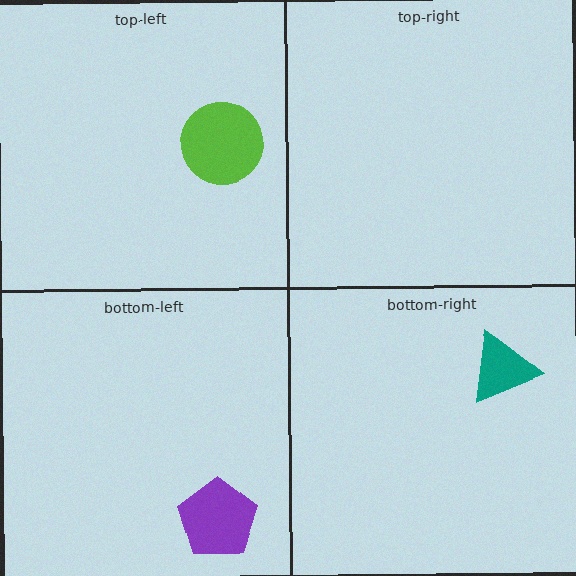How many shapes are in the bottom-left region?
1.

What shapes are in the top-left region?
The lime circle.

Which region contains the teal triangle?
The bottom-right region.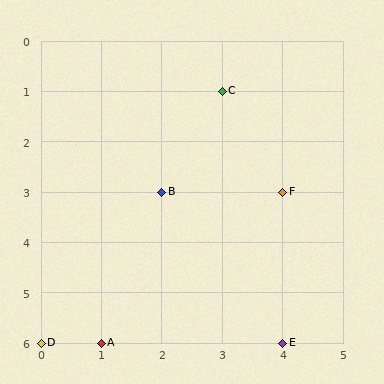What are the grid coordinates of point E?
Point E is at grid coordinates (4, 6).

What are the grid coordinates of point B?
Point B is at grid coordinates (2, 3).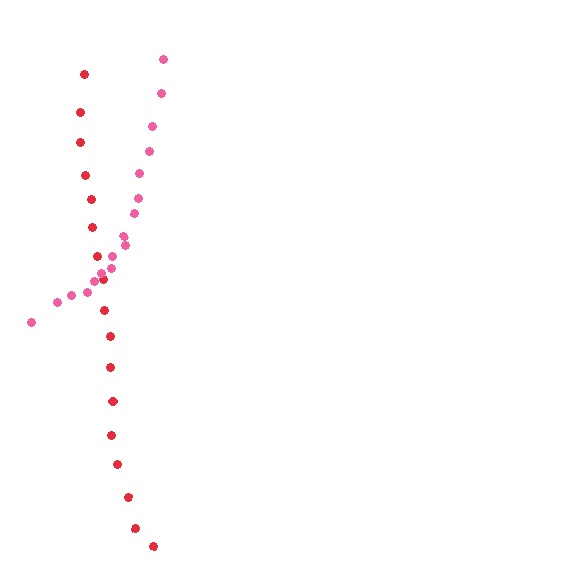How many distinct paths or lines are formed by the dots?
There are 2 distinct paths.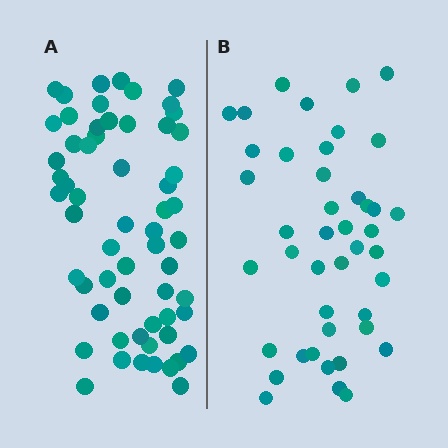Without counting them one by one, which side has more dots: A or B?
Region A (the left region) has more dots.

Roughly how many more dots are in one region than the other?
Region A has approximately 15 more dots than region B.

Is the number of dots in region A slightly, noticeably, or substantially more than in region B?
Region A has noticeably more, but not dramatically so. The ratio is roughly 1.4 to 1.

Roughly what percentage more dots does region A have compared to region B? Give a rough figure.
About 40% more.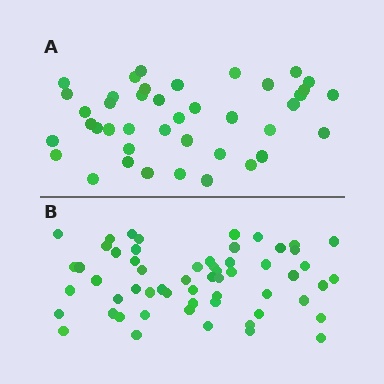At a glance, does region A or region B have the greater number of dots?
Region B (the bottom region) has more dots.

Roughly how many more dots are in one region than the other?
Region B has approximately 15 more dots than region A.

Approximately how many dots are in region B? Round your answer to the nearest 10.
About 60 dots. (The exact count is 58, which rounds to 60.)